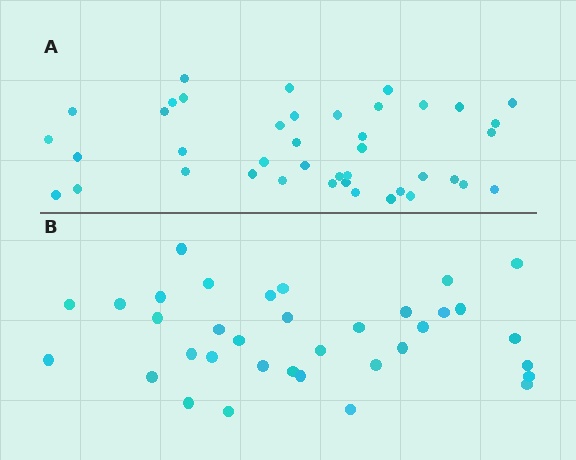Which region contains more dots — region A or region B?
Region A (the top region) has more dots.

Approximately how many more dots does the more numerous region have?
Region A has about 6 more dots than region B.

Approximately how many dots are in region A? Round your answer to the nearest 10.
About 40 dots. (The exact count is 41, which rounds to 40.)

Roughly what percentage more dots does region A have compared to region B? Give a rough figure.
About 15% more.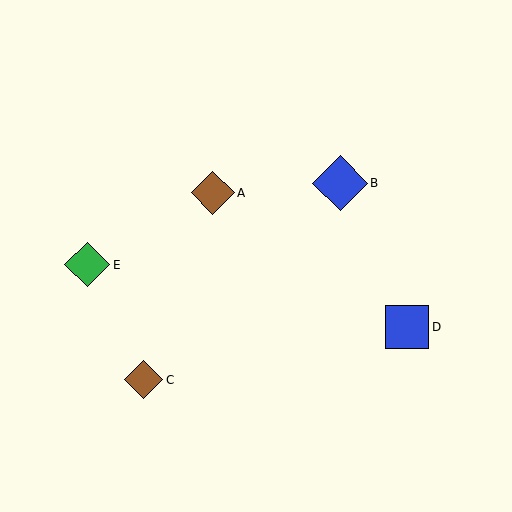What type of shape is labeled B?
Shape B is a blue diamond.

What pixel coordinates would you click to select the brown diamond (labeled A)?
Click at (213, 193) to select the brown diamond A.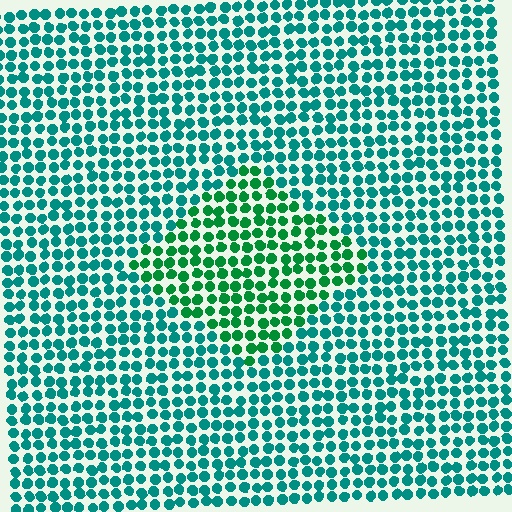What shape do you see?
I see a diamond.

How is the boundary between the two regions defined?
The boundary is defined purely by a slight shift in hue (about 33 degrees). Spacing, size, and orientation are identical on both sides.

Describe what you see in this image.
The image is filled with small teal elements in a uniform arrangement. A diamond-shaped region is visible where the elements are tinted to a slightly different hue, forming a subtle color boundary.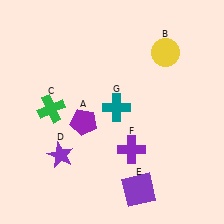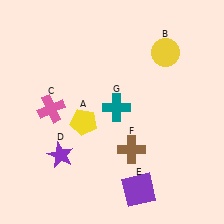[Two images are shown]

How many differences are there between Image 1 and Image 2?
There are 3 differences between the two images.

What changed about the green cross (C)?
In Image 1, C is green. In Image 2, it changed to pink.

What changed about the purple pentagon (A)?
In Image 1, A is purple. In Image 2, it changed to yellow.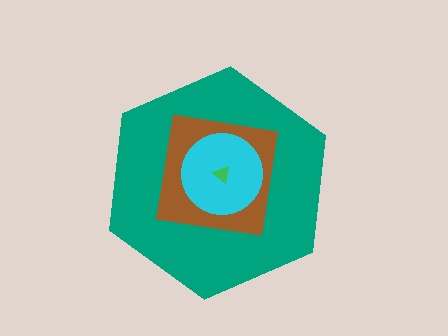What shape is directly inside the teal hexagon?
The brown square.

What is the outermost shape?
The teal hexagon.